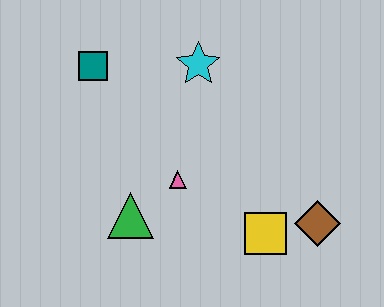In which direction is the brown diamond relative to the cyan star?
The brown diamond is below the cyan star.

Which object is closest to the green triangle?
The pink triangle is closest to the green triangle.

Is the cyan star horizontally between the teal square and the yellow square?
Yes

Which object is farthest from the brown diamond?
The teal square is farthest from the brown diamond.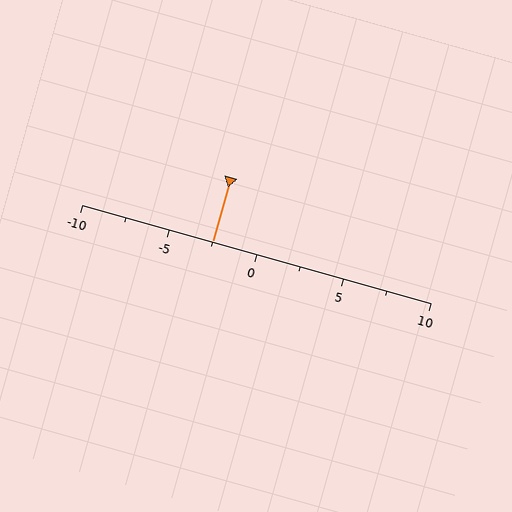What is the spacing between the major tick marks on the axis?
The major ticks are spaced 5 apart.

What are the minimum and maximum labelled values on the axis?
The axis runs from -10 to 10.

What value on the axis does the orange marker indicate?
The marker indicates approximately -2.5.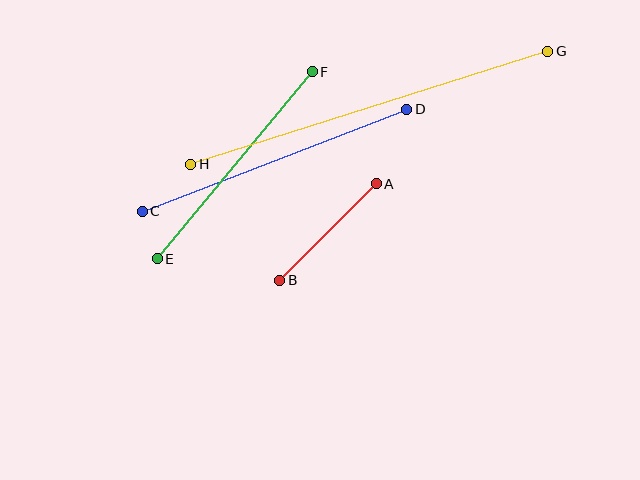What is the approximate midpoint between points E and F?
The midpoint is at approximately (235, 165) pixels.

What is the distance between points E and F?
The distance is approximately 243 pixels.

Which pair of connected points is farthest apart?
Points G and H are farthest apart.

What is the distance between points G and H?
The distance is approximately 375 pixels.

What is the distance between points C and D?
The distance is approximately 284 pixels.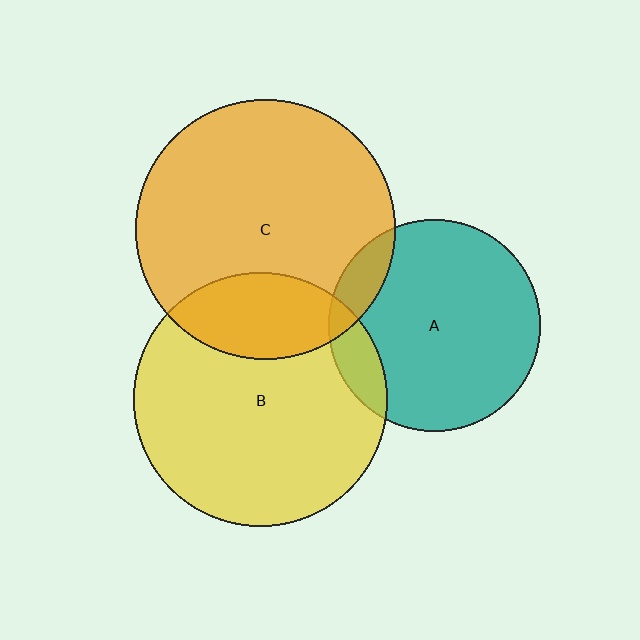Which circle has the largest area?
Circle C (orange).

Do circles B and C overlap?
Yes.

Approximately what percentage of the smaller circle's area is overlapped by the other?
Approximately 25%.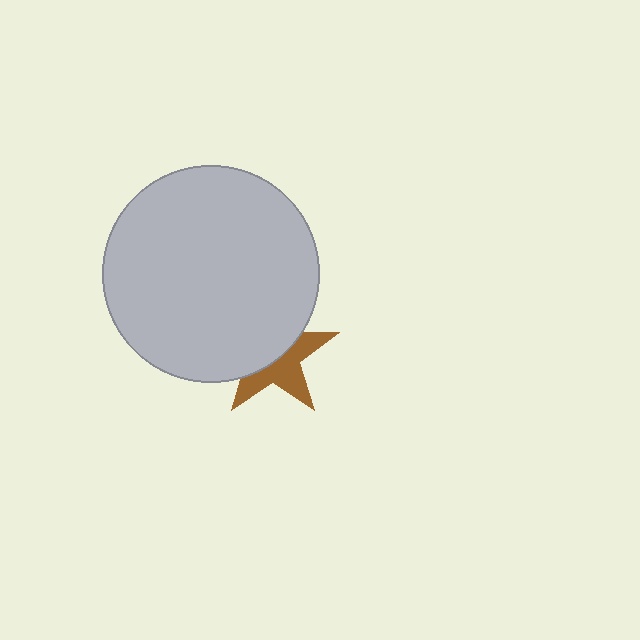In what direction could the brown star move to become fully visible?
The brown star could move toward the lower-right. That would shift it out from behind the light gray circle entirely.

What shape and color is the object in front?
The object in front is a light gray circle.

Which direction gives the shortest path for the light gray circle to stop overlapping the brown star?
Moving toward the upper-left gives the shortest separation.